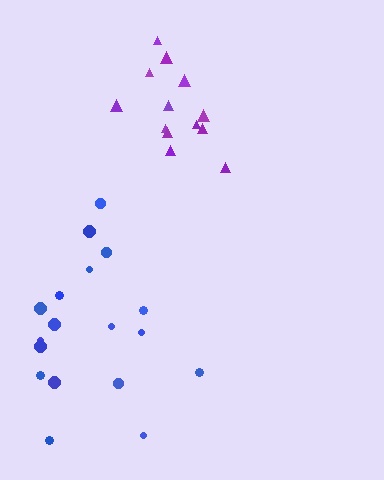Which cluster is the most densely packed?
Purple.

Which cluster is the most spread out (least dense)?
Blue.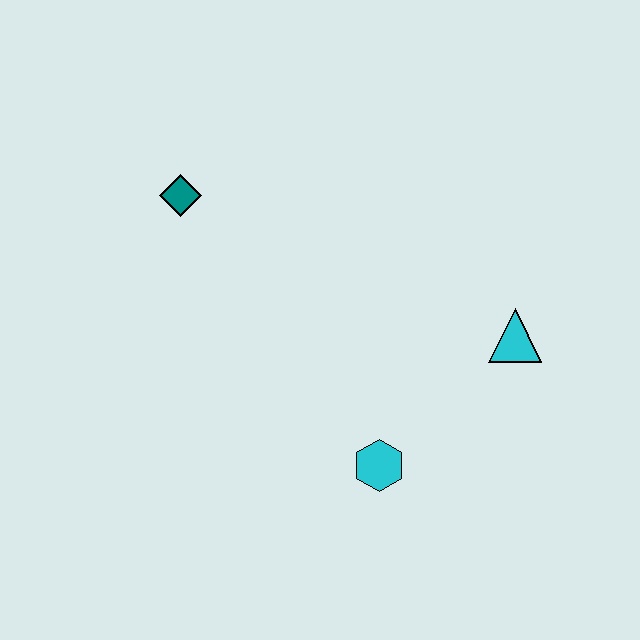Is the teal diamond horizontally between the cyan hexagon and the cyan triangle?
No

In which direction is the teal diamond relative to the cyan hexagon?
The teal diamond is above the cyan hexagon.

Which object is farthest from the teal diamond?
The cyan triangle is farthest from the teal diamond.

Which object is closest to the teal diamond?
The cyan hexagon is closest to the teal diamond.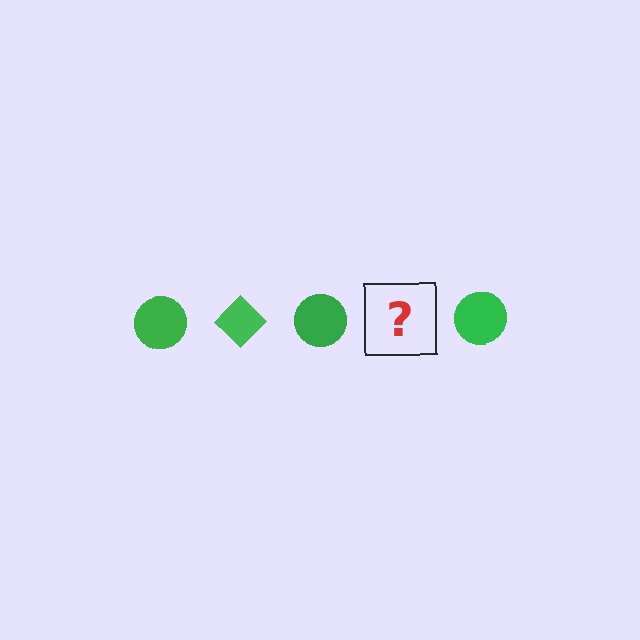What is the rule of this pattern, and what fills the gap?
The rule is that the pattern cycles through circle, diamond shapes in green. The gap should be filled with a green diamond.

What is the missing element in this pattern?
The missing element is a green diamond.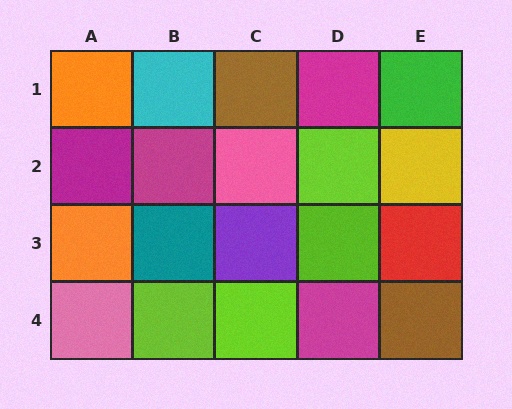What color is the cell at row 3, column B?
Teal.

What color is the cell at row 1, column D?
Magenta.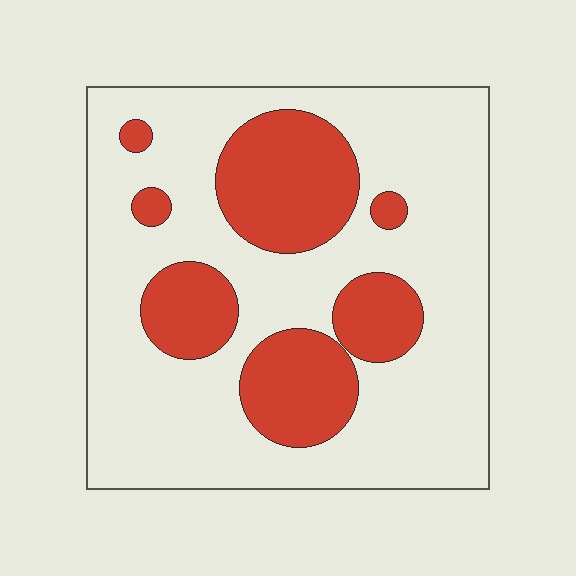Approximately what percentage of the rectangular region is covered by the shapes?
Approximately 30%.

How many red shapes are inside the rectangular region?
7.